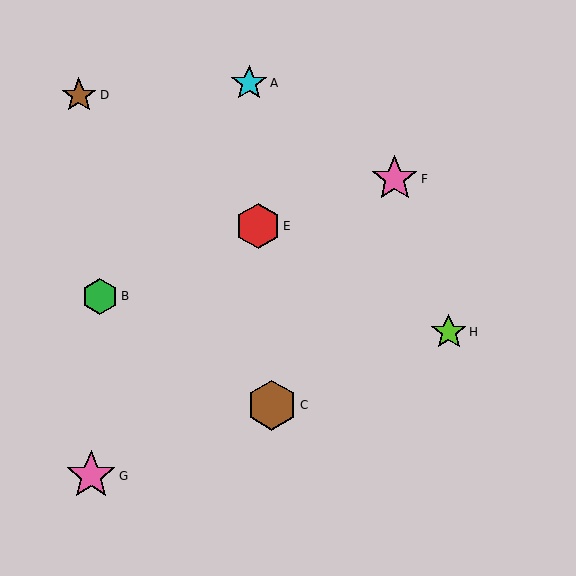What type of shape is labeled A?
Shape A is a cyan star.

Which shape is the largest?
The pink star (labeled G) is the largest.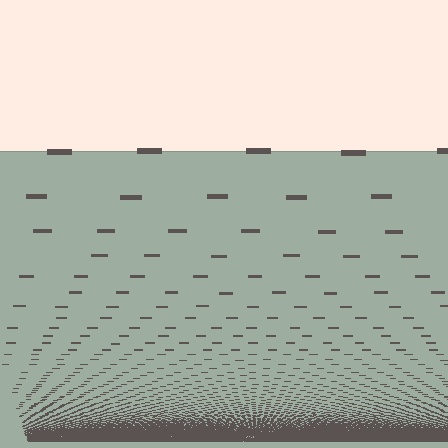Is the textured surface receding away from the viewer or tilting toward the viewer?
The surface appears to tilt toward the viewer. Texture elements get larger and sparser toward the top.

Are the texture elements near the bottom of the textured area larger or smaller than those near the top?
Smaller. The gradient is inverted — elements near the bottom are smaller and denser.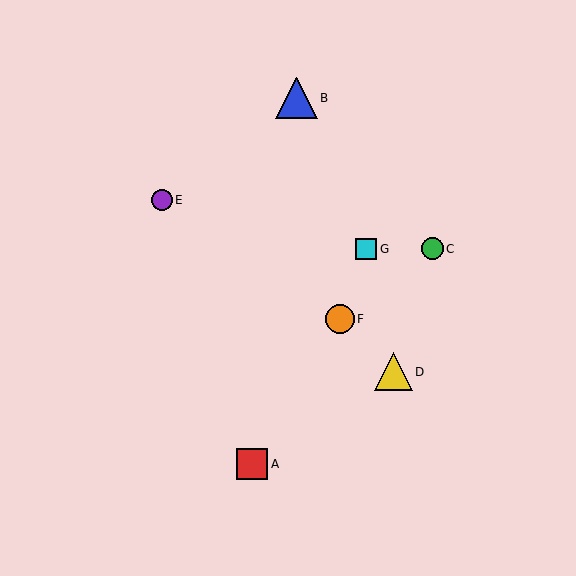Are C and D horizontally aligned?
No, C is at y≈249 and D is at y≈372.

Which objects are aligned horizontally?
Objects C, G are aligned horizontally.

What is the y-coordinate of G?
Object G is at y≈249.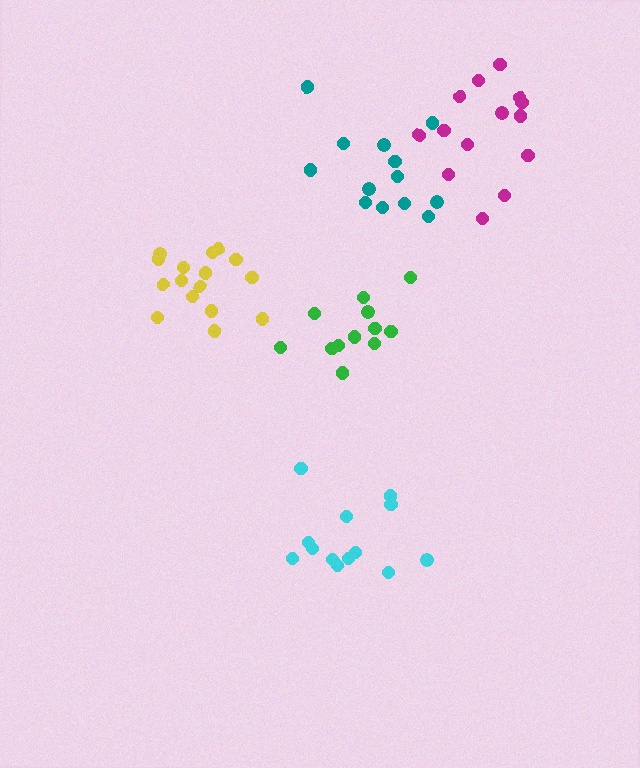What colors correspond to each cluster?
The clusters are colored: green, cyan, teal, yellow, magenta.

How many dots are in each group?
Group 1: 12 dots, Group 2: 13 dots, Group 3: 13 dots, Group 4: 16 dots, Group 5: 14 dots (68 total).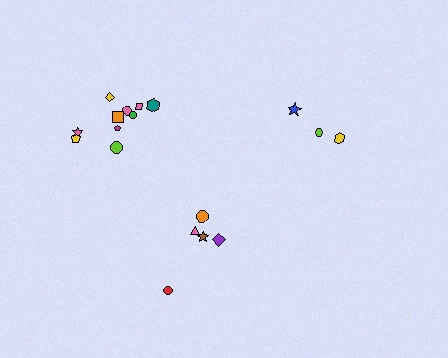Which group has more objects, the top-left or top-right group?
The top-left group.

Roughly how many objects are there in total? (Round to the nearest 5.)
Roughly 20 objects in total.